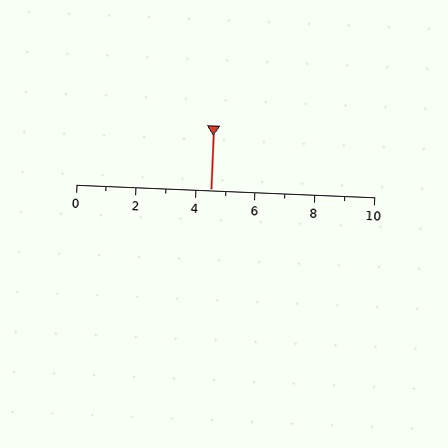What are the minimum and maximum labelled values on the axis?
The axis runs from 0 to 10.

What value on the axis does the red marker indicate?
The marker indicates approximately 4.5.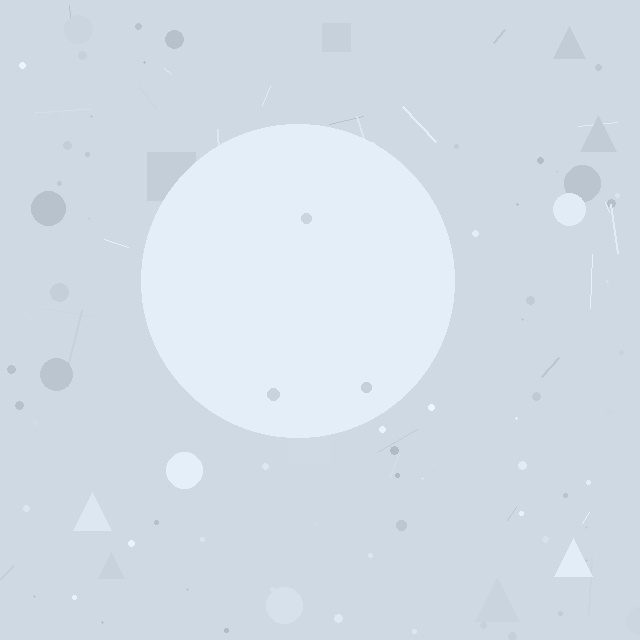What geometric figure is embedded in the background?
A circle is embedded in the background.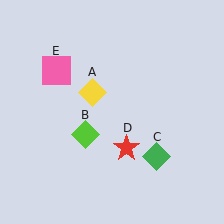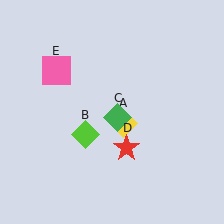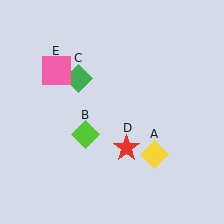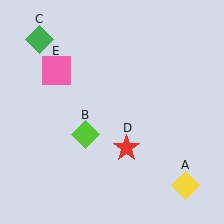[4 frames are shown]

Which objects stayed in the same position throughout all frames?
Lime diamond (object B) and red star (object D) and pink square (object E) remained stationary.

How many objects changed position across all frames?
2 objects changed position: yellow diamond (object A), green diamond (object C).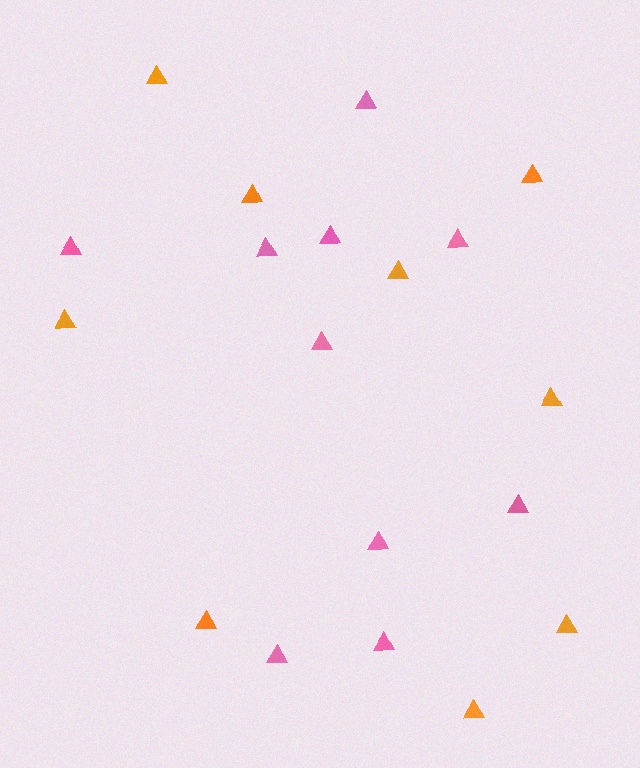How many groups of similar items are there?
There are 2 groups: one group of orange triangles (9) and one group of pink triangles (10).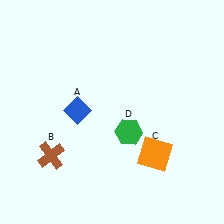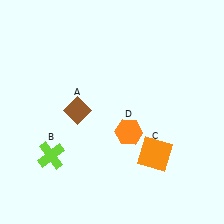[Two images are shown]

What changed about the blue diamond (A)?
In Image 1, A is blue. In Image 2, it changed to brown.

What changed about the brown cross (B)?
In Image 1, B is brown. In Image 2, it changed to lime.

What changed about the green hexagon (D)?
In Image 1, D is green. In Image 2, it changed to orange.